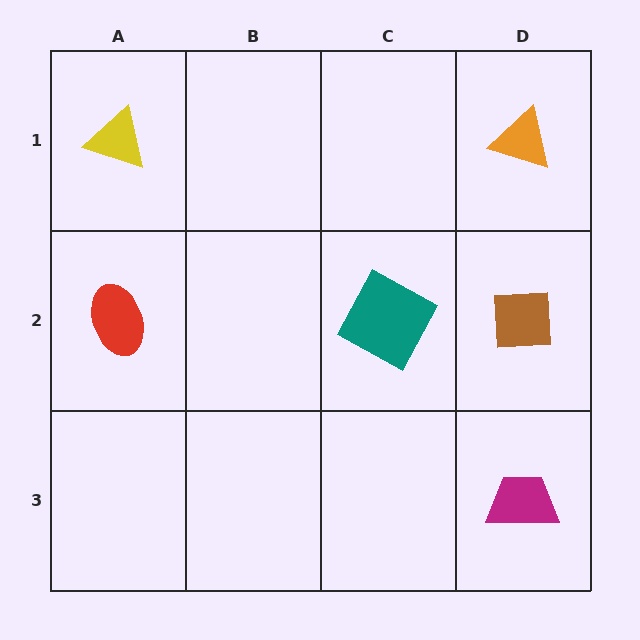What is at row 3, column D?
A magenta trapezoid.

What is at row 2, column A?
A red ellipse.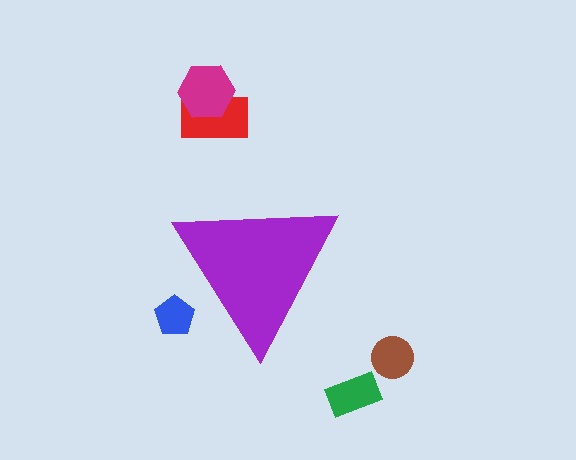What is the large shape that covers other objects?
A purple triangle.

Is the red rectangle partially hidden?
No, the red rectangle is fully visible.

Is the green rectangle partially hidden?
No, the green rectangle is fully visible.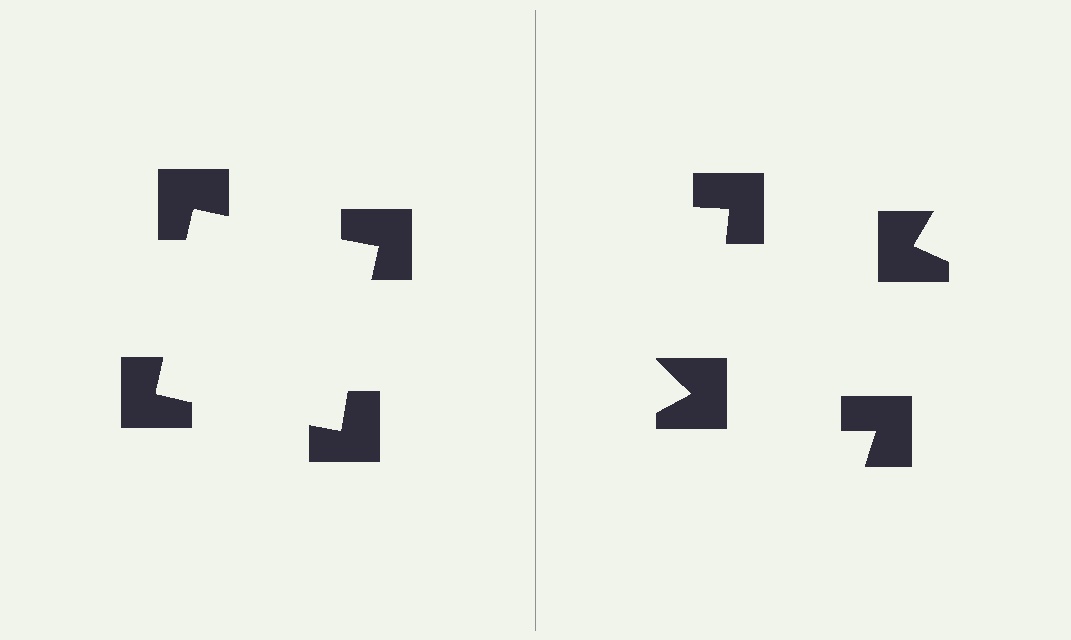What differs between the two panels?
The notched squares are positioned identically on both sides; only the wedge orientations differ. On the left they align to a square; on the right they are misaligned.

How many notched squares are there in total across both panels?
8 — 4 on each side.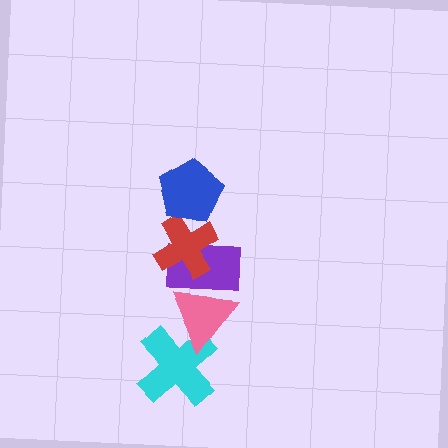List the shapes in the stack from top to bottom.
From top to bottom: the blue pentagon, the red cross, the purple rectangle, the pink triangle, the cyan cross.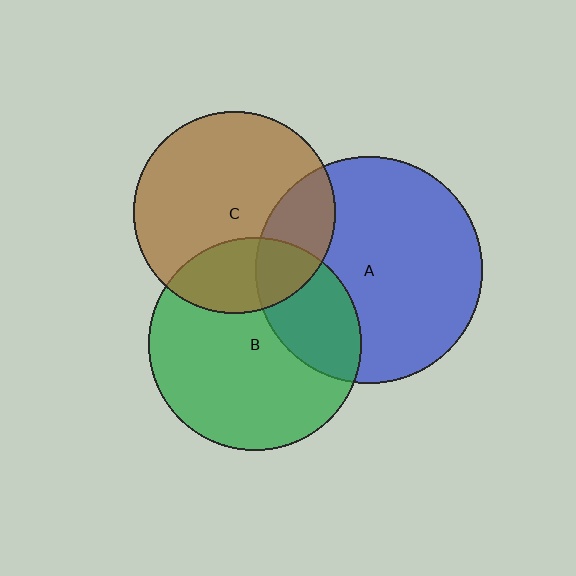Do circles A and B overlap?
Yes.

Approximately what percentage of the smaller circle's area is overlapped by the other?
Approximately 30%.